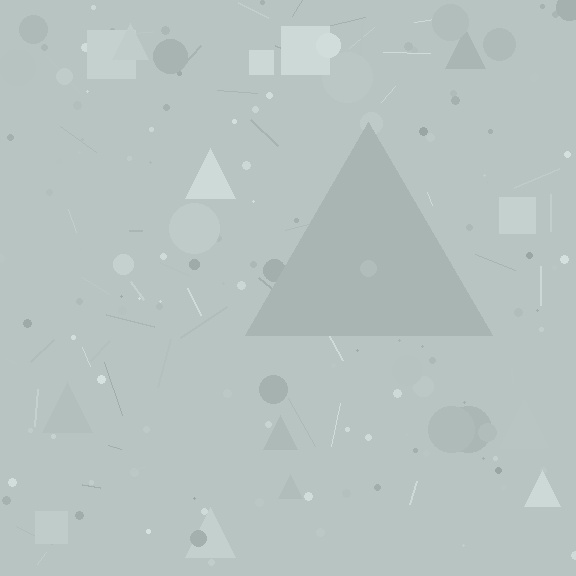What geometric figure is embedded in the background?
A triangle is embedded in the background.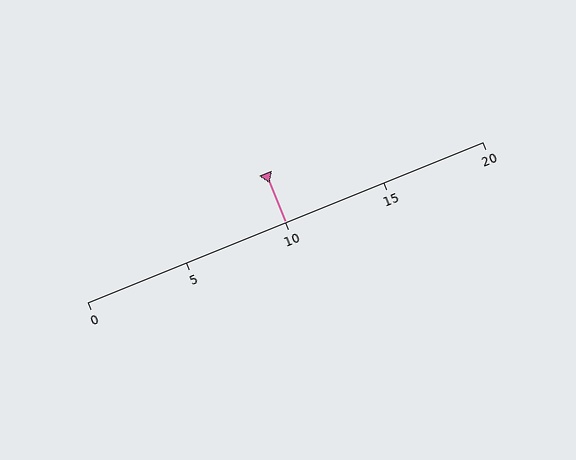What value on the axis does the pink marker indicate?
The marker indicates approximately 10.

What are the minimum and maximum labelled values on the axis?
The axis runs from 0 to 20.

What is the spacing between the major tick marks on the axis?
The major ticks are spaced 5 apart.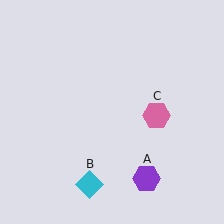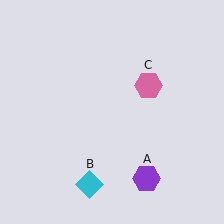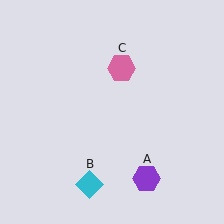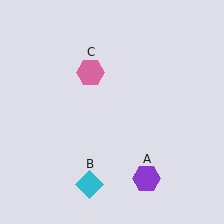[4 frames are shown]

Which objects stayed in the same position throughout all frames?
Purple hexagon (object A) and cyan diamond (object B) remained stationary.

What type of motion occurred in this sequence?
The pink hexagon (object C) rotated counterclockwise around the center of the scene.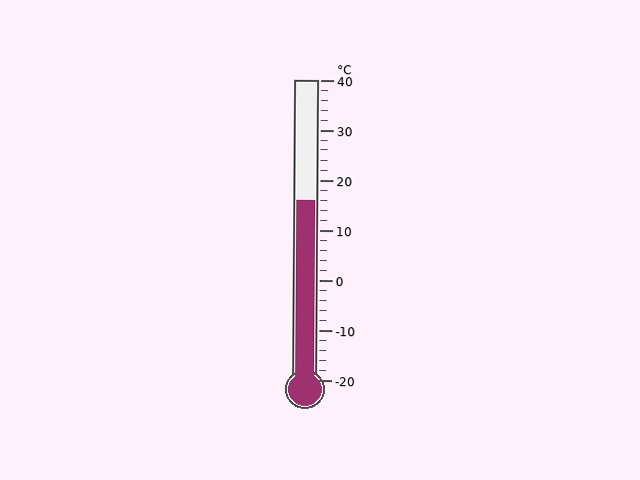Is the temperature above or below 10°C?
The temperature is above 10°C.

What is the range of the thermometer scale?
The thermometer scale ranges from -20°C to 40°C.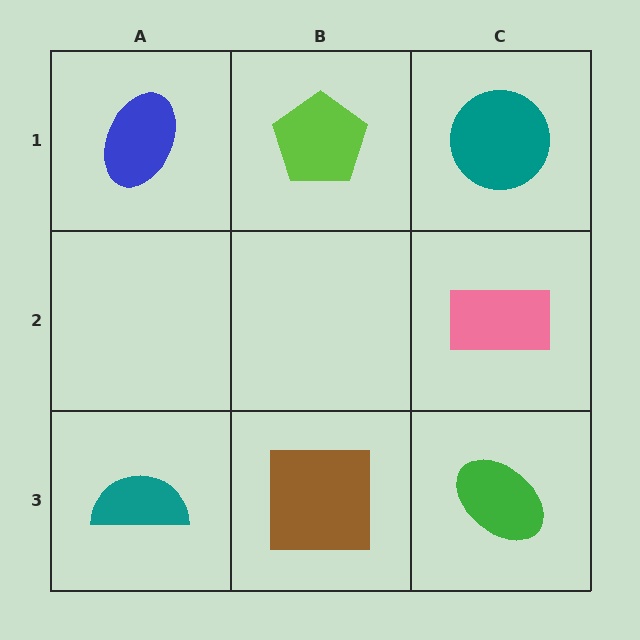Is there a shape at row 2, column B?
No, that cell is empty.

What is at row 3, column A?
A teal semicircle.